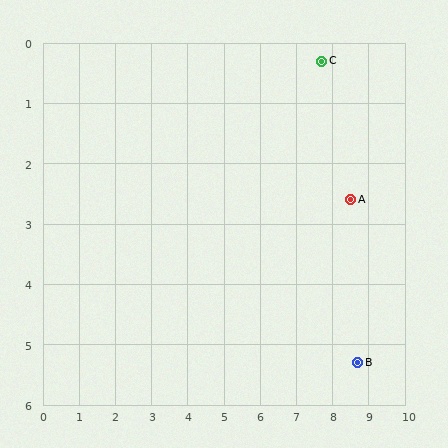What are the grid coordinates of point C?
Point C is at approximately (7.7, 0.3).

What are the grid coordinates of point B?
Point B is at approximately (8.7, 5.3).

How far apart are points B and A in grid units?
Points B and A are about 2.7 grid units apart.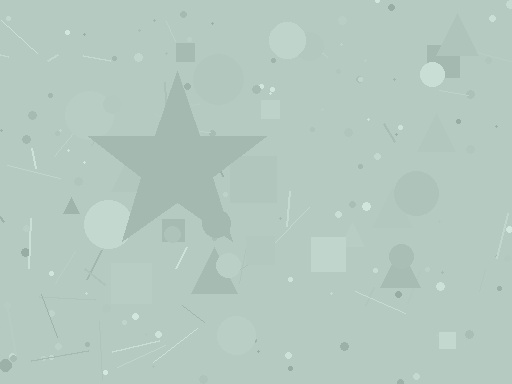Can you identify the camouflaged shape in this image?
The camouflaged shape is a star.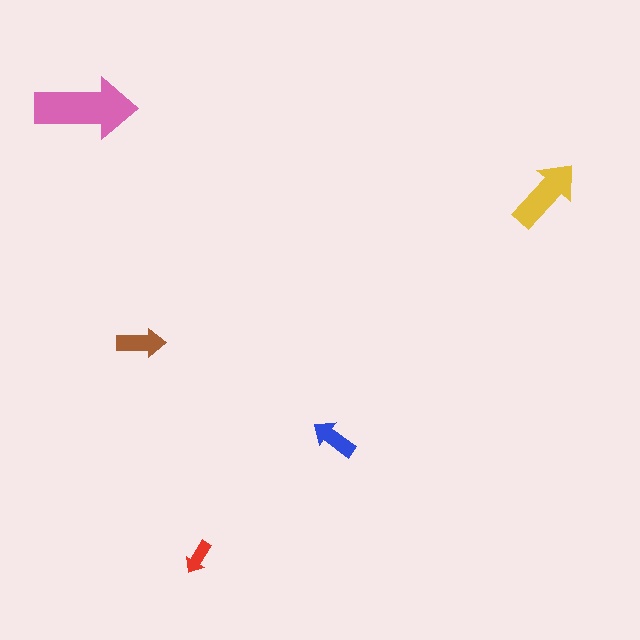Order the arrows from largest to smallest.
the pink one, the yellow one, the brown one, the blue one, the red one.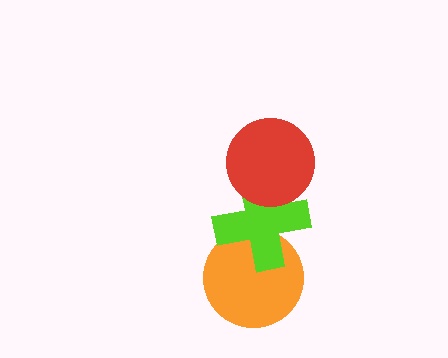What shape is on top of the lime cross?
The red circle is on top of the lime cross.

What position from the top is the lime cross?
The lime cross is 2nd from the top.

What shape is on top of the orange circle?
The lime cross is on top of the orange circle.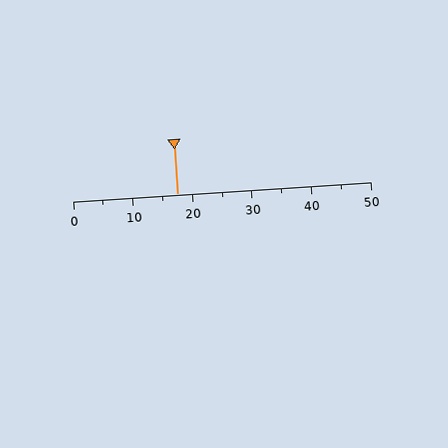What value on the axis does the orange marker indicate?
The marker indicates approximately 17.5.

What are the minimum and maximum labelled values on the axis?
The axis runs from 0 to 50.